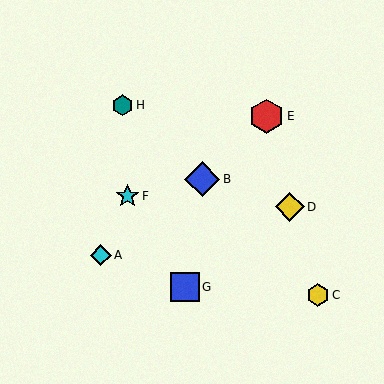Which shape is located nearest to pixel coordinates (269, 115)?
The red hexagon (labeled E) at (266, 116) is nearest to that location.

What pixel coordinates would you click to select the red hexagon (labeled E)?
Click at (266, 116) to select the red hexagon E.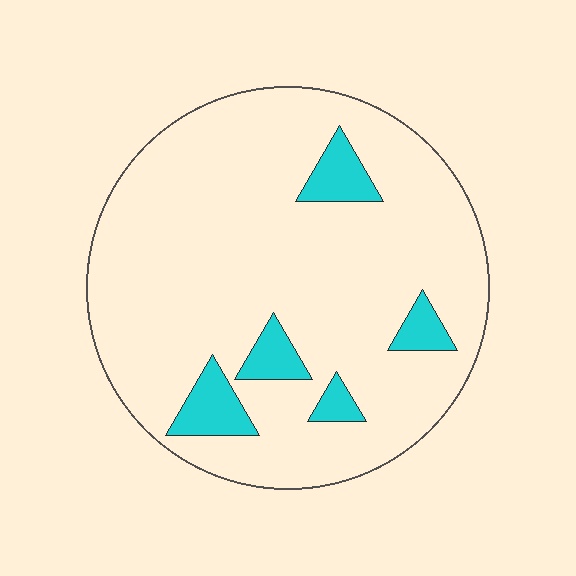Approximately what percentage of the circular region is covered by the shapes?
Approximately 10%.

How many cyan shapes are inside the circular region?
5.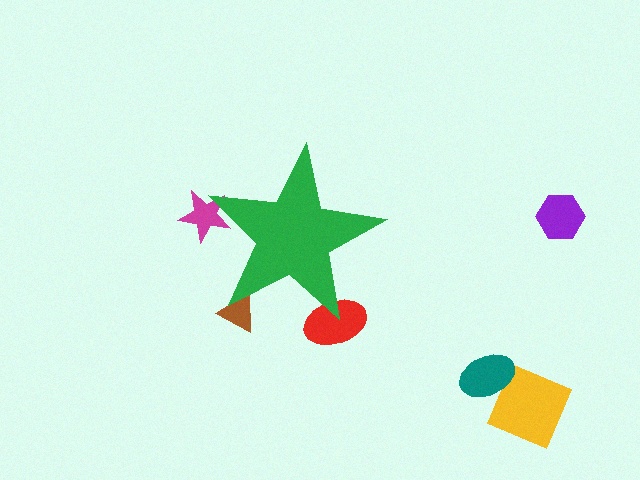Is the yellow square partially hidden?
No, the yellow square is fully visible.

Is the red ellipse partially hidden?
Yes, the red ellipse is partially hidden behind the green star.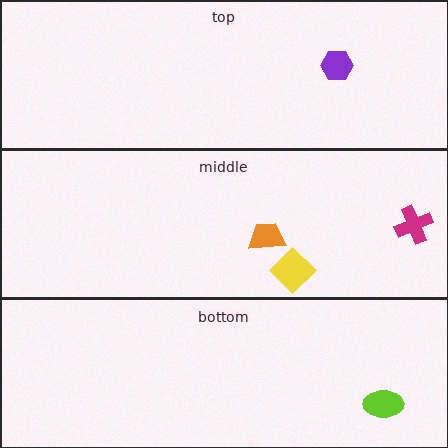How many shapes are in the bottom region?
1.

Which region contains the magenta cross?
The middle region.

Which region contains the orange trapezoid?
The middle region.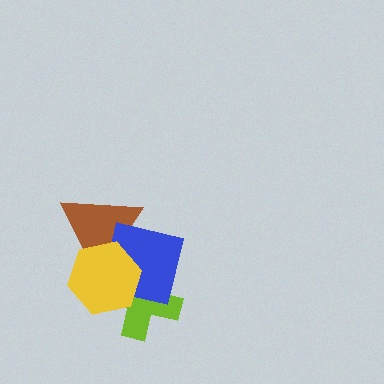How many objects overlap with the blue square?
3 objects overlap with the blue square.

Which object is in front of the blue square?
The yellow hexagon is in front of the blue square.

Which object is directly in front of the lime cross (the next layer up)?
The blue square is directly in front of the lime cross.